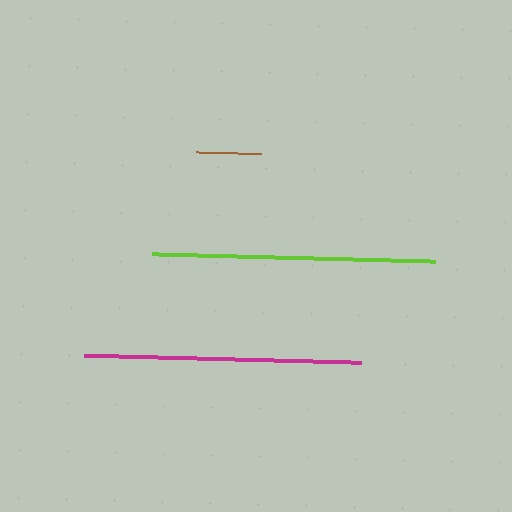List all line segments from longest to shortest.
From longest to shortest: lime, magenta, brown.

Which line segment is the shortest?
The brown line is the shortest at approximately 65 pixels.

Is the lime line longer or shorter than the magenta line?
The lime line is longer than the magenta line.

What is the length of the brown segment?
The brown segment is approximately 65 pixels long.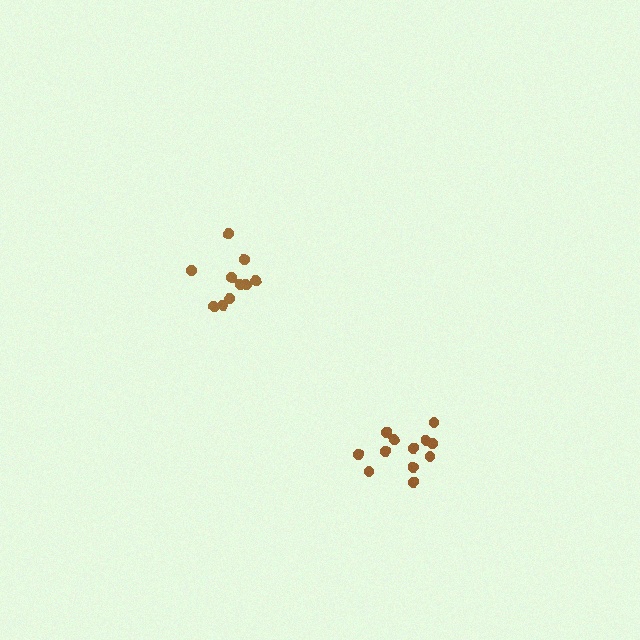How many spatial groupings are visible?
There are 2 spatial groupings.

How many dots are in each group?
Group 1: 10 dots, Group 2: 12 dots (22 total).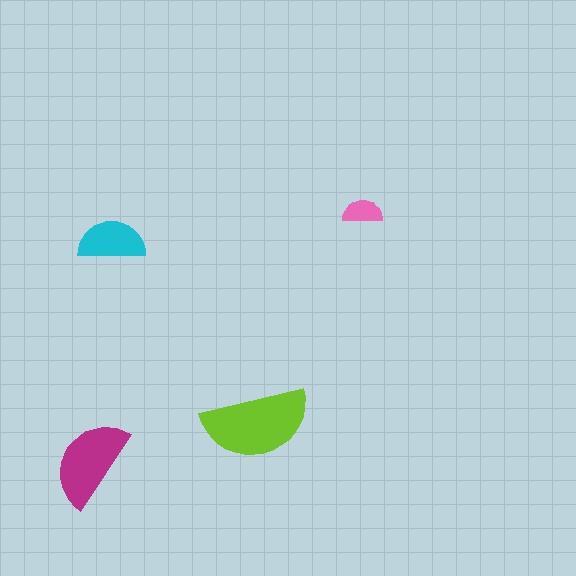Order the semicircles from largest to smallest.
the lime one, the magenta one, the cyan one, the pink one.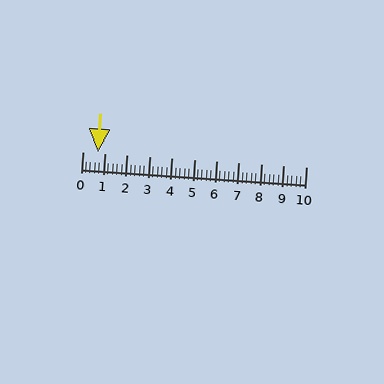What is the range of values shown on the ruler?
The ruler shows values from 0 to 10.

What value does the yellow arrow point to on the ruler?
The yellow arrow points to approximately 0.7.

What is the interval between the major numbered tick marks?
The major tick marks are spaced 1 units apart.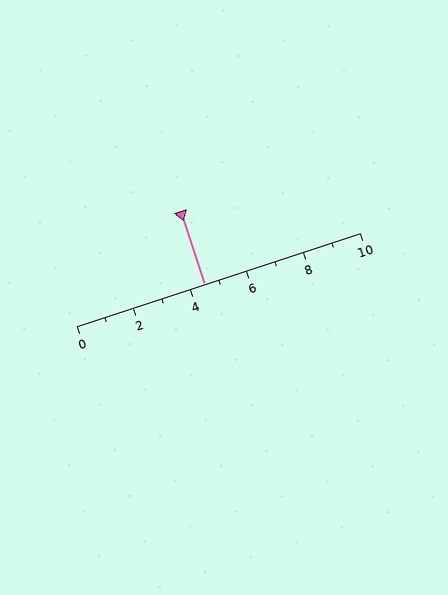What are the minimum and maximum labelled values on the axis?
The axis runs from 0 to 10.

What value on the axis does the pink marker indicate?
The marker indicates approximately 4.5.